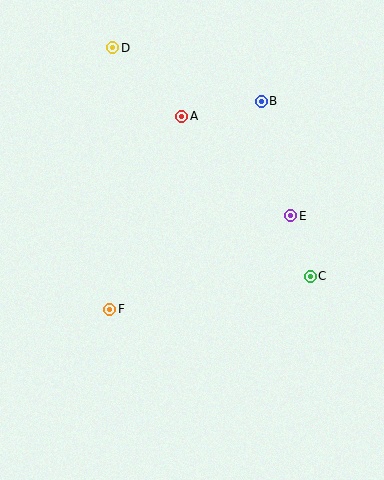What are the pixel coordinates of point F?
Point F is at (110, 309).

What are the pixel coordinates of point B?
Point B is at (261, 101).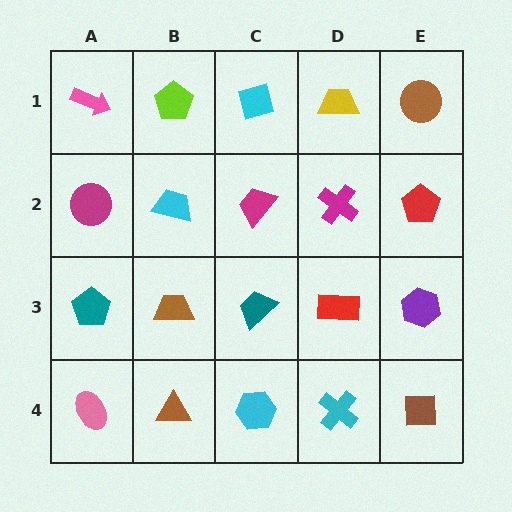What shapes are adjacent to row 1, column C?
A magenta trapezoid (row 2, column C), a lime pentagon (row 1, column B), a yellow trapezoid (row 1, column D).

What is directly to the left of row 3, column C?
A brown trapezoid.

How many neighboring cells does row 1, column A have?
2.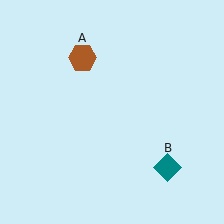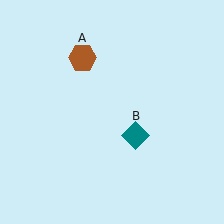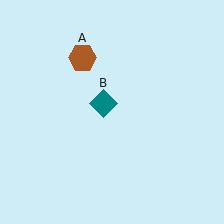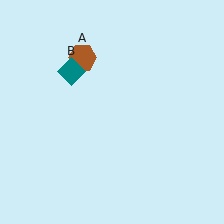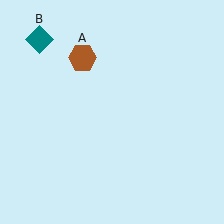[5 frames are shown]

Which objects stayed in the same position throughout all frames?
Brown hexagon (object A) remained stationary.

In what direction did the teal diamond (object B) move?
The teal diamond (object B) moved up and to the left.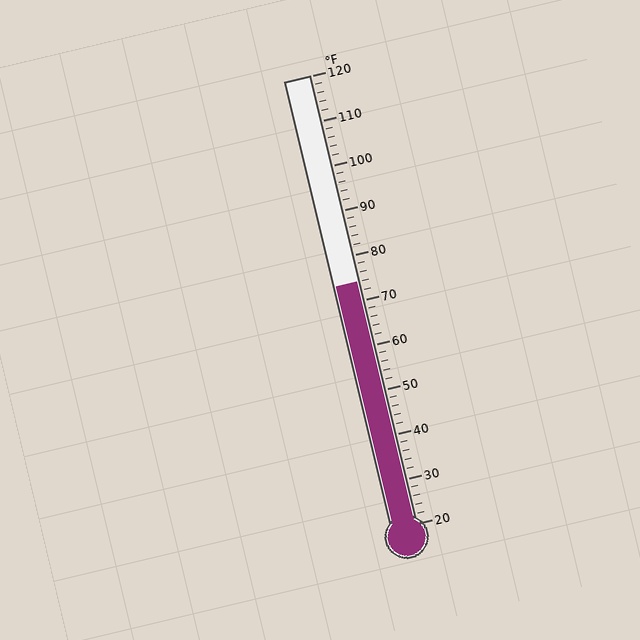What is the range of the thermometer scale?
The thermometer scale ranges from 20°F to 120°F.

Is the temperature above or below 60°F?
The temperature is above 60°F.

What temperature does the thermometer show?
The thermometer shows approximately 74°F.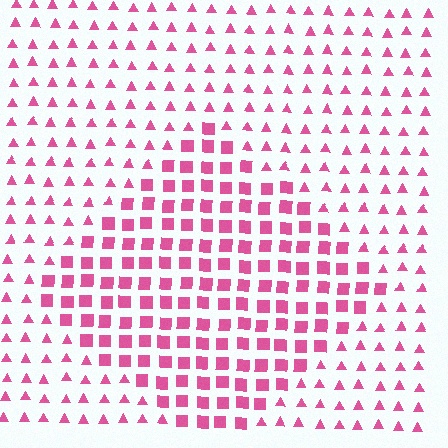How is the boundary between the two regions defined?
The boundary is defined by a change in element shape: squares inside vs. triangles outside. All elements share the same color and spacing.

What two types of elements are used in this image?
The image uses squares inside the diamond region and triangles outside it.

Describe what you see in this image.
The image is filled with small pink elements arranged in a uniform grid. A diamond-shaped region contains squares, while the surrounding area contains triangles. The boundary is defined purely by the change in element shape.